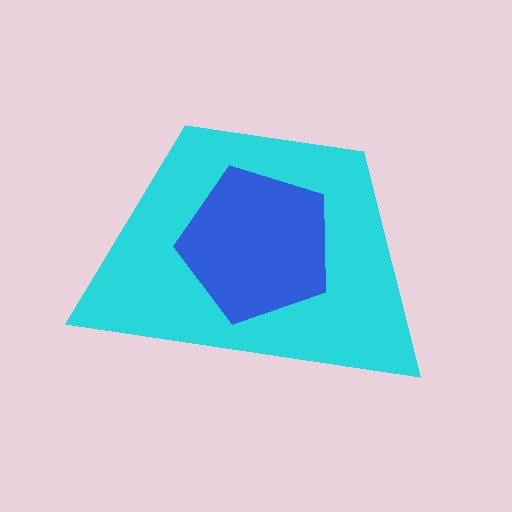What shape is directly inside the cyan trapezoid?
The blue pentagon.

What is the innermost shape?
The blue pentagon.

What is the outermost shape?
The cyan trapezoid.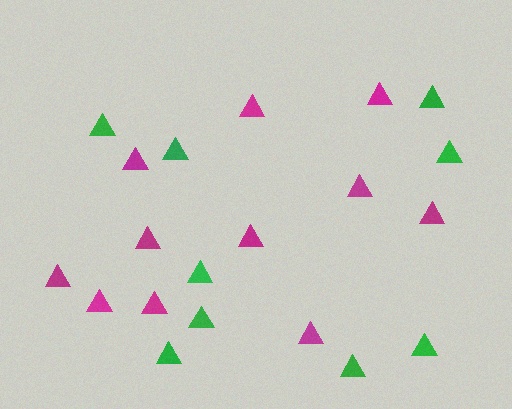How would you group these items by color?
There are 2 groups: one group of magenta triangles (11) and one group of green triangles (9).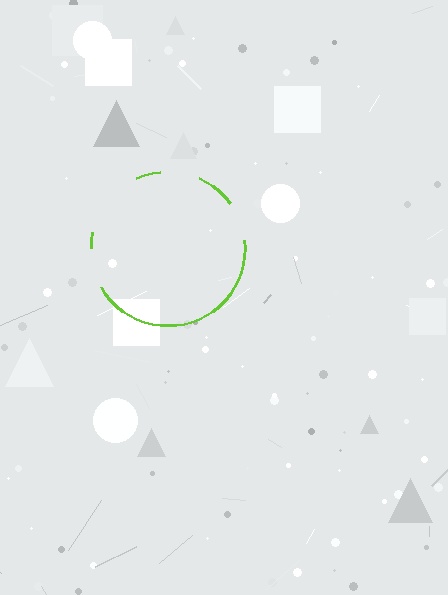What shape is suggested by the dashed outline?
The dashed outline suggests a circle.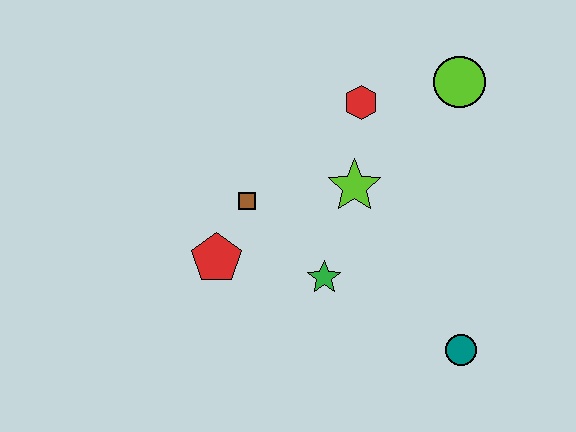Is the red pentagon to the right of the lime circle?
No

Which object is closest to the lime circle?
The red hexagon is closest to the lime circle.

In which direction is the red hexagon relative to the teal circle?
The red hexagon is above the teal circle.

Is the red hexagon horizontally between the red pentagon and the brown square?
No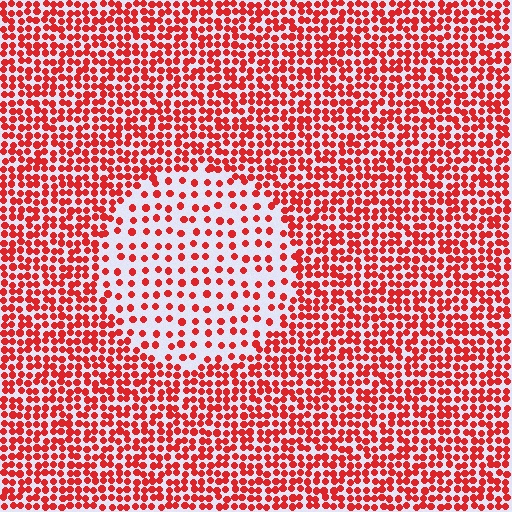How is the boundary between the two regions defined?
The boundary is defined by a change in element density (approximately 2.3x ratio). All elements are the same color, size, and shape.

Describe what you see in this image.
The image contains small red elements arranged at two different densities. A circle-shaped region is visible where the elements are less densely packed than the surrounding area.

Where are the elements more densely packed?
The elements are more densely packed outside the circle boundary.